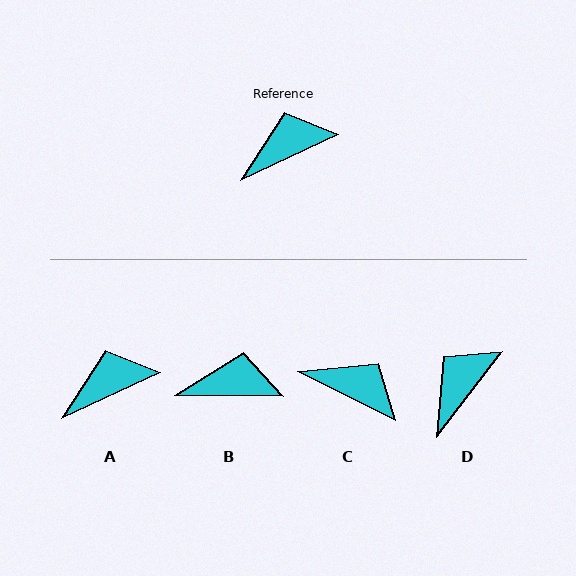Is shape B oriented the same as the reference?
No, it is off by about 26 degrees.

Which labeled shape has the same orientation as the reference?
A.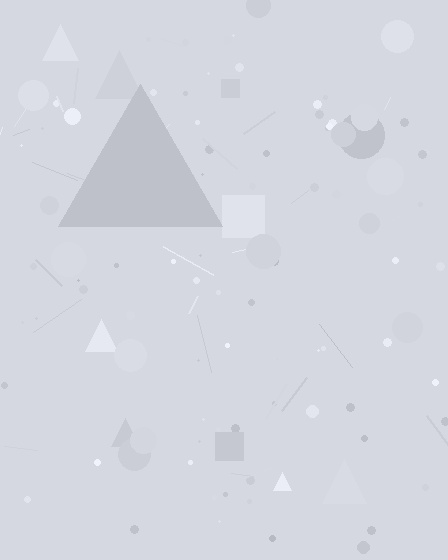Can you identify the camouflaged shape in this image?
The camouflaged shape is a triangle.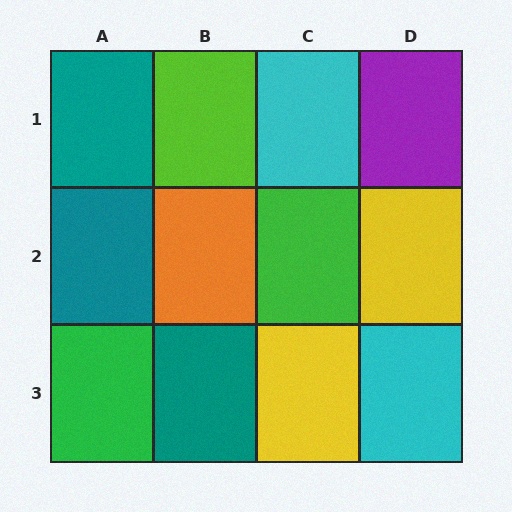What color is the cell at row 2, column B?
Orange.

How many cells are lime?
1 cell is lime.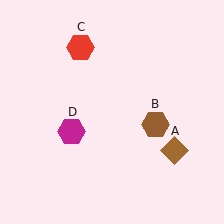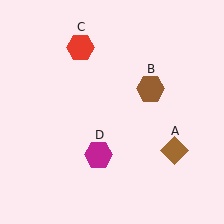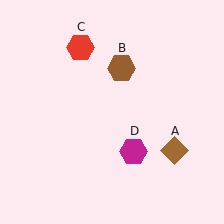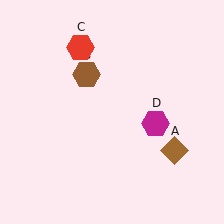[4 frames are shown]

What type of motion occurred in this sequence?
The brown hexagon (object B), magenta hexagon (object D) rotated counterclockwise around the center of the scene.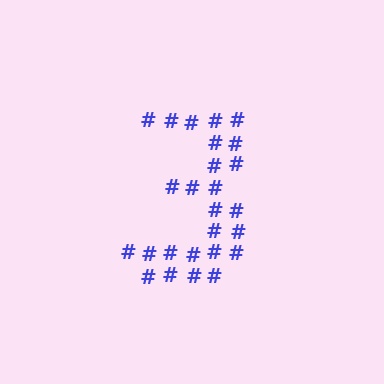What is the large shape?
The large shape is the digit 3.